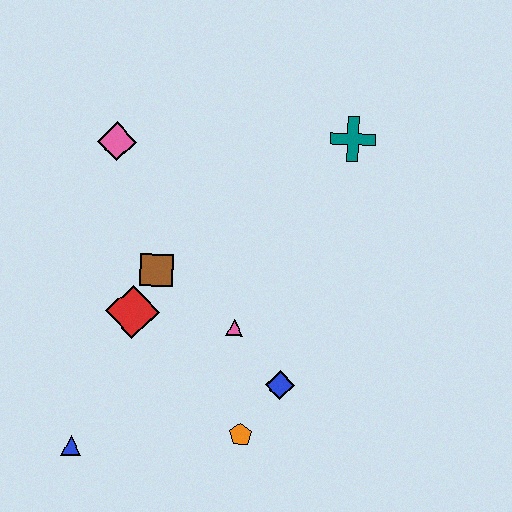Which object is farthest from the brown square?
The teal cross is farthest from the brown square.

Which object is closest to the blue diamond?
The orange pentagon is closest to the blue diamond.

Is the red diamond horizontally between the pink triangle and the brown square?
No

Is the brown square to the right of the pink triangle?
No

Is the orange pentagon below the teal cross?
Yes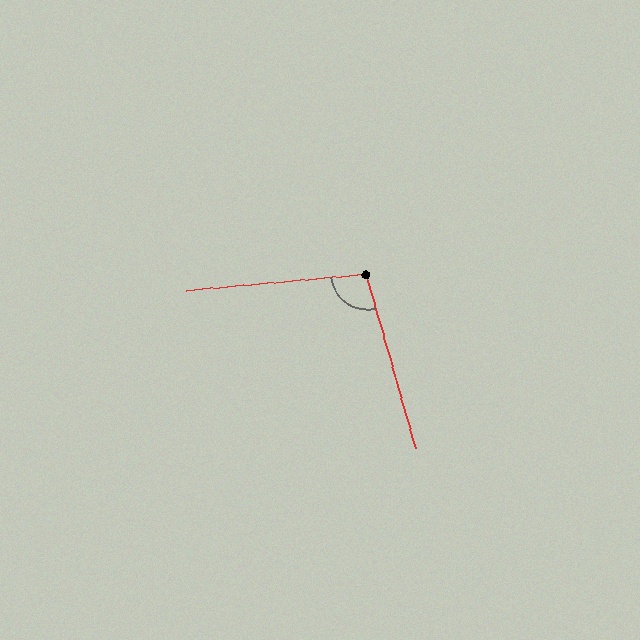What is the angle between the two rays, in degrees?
Approximately 101 degrees.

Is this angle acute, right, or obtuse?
It is obtuse.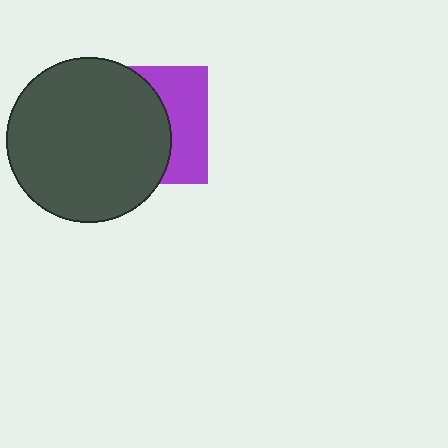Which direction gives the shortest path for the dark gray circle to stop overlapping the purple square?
Moving left gives the shortest separation.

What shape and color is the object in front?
The object in front is a dark gray circle.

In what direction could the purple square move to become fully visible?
The purple square could move right. That would shift it out from behind the dark gray circle entirely.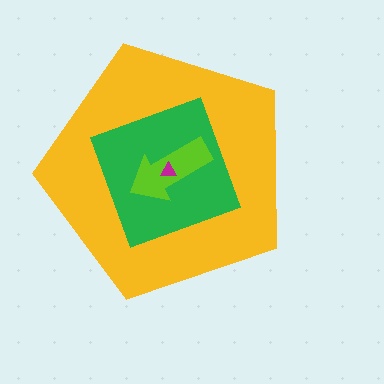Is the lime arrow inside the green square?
Yes.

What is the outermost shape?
The yellow pentagon.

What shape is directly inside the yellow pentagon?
The green square.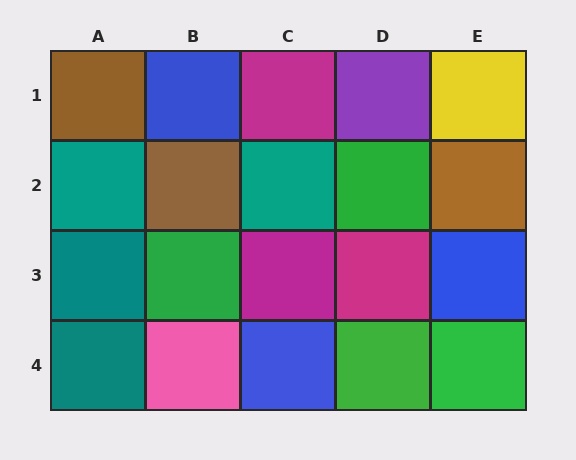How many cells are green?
4 cells are green.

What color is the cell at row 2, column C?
Teal.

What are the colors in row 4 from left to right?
Teal, pink, blue, green, green.